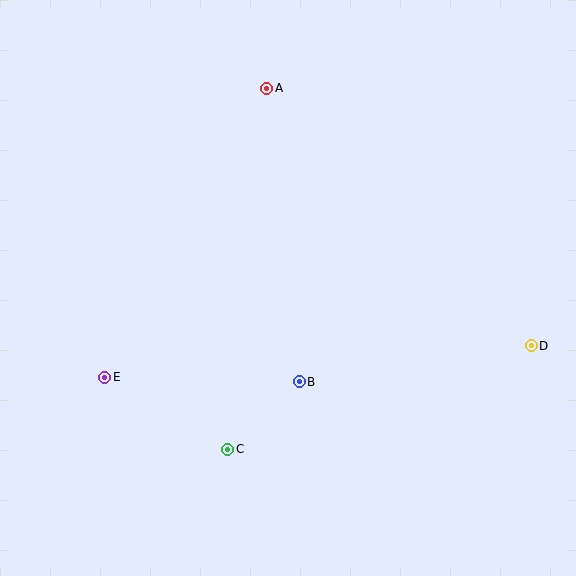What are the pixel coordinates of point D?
Point D is at (531, 346).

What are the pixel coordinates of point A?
Point A is at (267, 88).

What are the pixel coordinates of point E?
Point E is at (105, 377).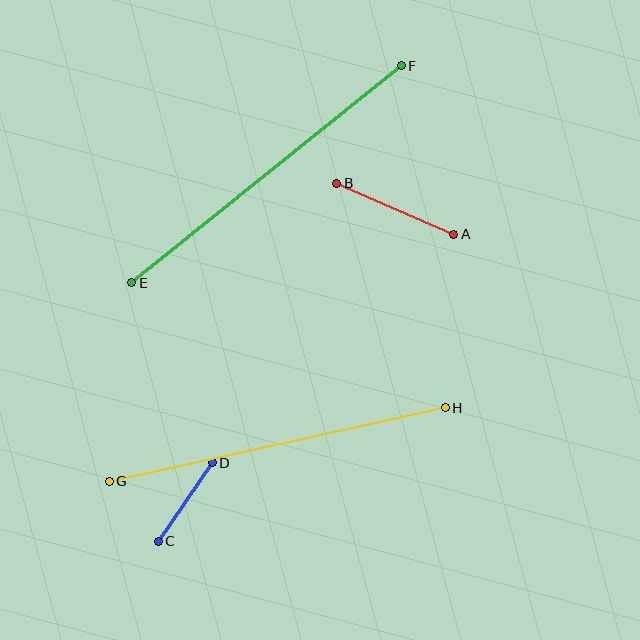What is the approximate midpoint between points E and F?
The midpoint is at approximately (266, 174) pixels.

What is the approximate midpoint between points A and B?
The midpoint is at approximately (395, 209) pixels.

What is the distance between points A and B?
The distance is approximately 128 pixels.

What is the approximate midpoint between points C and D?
The midpoint is at approximately (185, 502) pixels.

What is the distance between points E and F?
The distance is approximately 346 pixels.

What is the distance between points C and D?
The distance is approximately 95 pixels.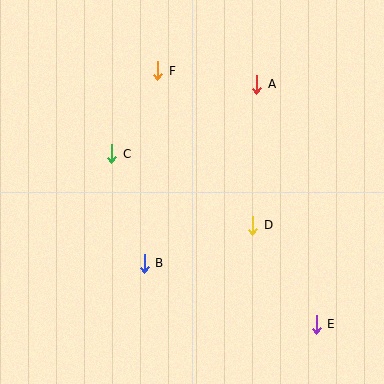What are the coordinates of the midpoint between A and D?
The midpoint between A and D is at (255, 155).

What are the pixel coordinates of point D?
Point D is at (253, 225).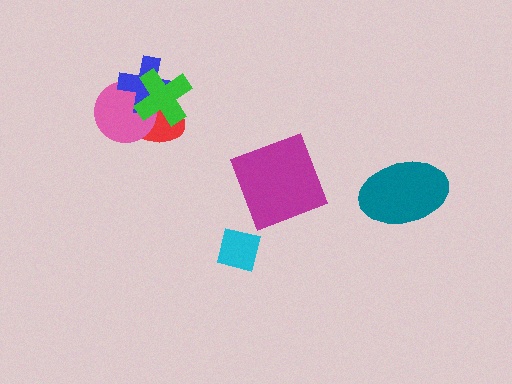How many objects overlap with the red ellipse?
3 objects overlap with the red ellipse.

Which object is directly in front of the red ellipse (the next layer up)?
The pink circle is directly in front of the red ellipse.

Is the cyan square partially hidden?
No, no other shape covers it.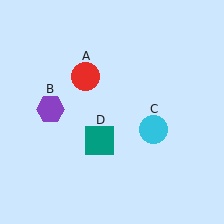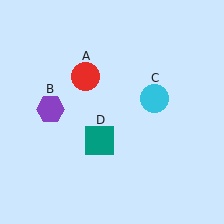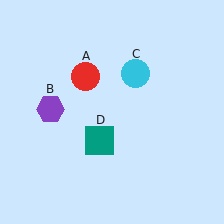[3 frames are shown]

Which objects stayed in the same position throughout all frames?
Red circle (object A) and purple hexagon (object B) and teal square (object D) remained stationary.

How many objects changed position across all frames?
1 object changed position: cyan circle (object C).